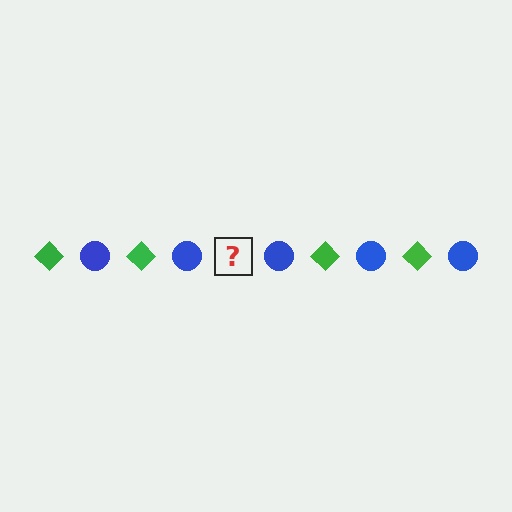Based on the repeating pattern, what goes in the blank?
The blank should be a green diamond.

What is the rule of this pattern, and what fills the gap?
The rule is that the pattern alternates between green diamond and blue circle. The gap should be filled with a green diamond.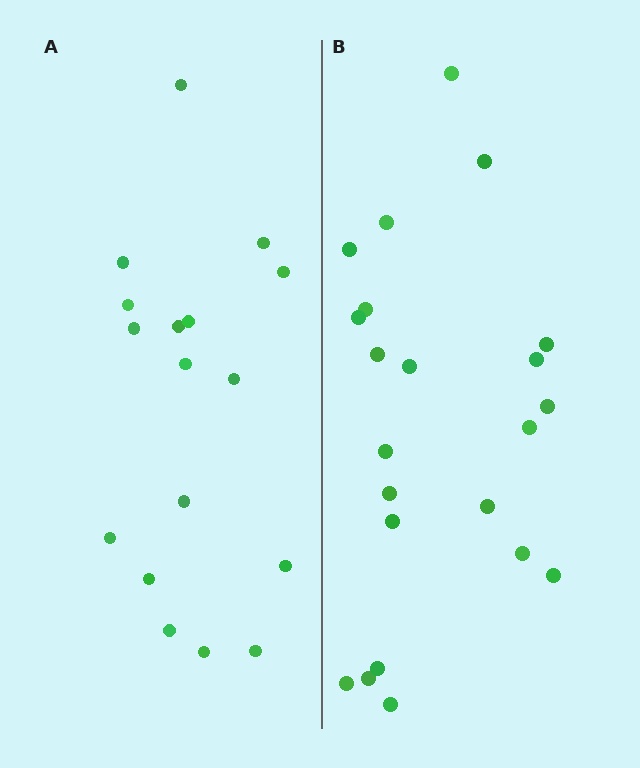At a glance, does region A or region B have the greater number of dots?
Region B (the right region) has more dots.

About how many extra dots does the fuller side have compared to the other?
Region B has about 5 more dots than region A.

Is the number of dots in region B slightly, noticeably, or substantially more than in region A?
Region B has noticeably more, but not dramatically so. The ratio is roughly 1.3 to 1.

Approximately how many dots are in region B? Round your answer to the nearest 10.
About 20 dots. (The exact count is 22, which rounds to 20.)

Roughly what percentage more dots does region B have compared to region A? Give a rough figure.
About 30% more.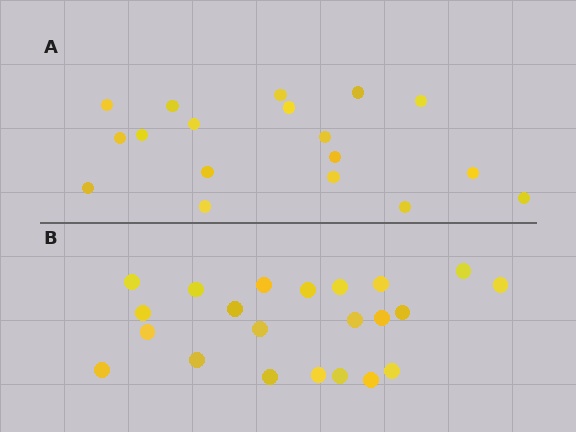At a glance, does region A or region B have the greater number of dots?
Region B (the bottom region) has more dots.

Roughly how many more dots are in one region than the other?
Region B has about 4 more dots than region A.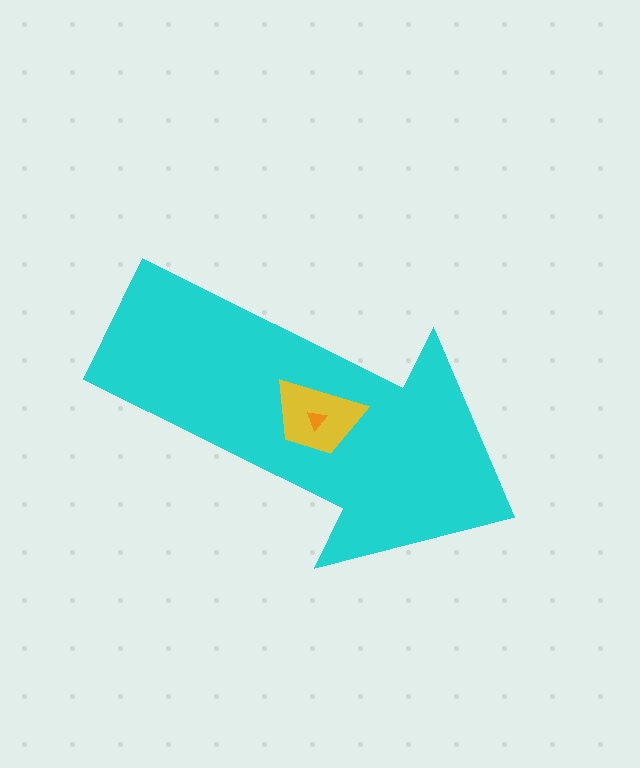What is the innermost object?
The orange triangle.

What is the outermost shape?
The cyan arrow.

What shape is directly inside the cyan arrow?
The yellow trapezoid.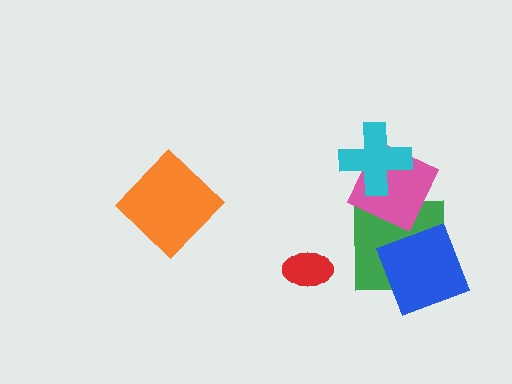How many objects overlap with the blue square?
1 object overlaps with the blue square.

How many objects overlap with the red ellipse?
0 objects overlap with the red ellipse.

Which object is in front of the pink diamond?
The cyan cross is in front of the pink diamond.